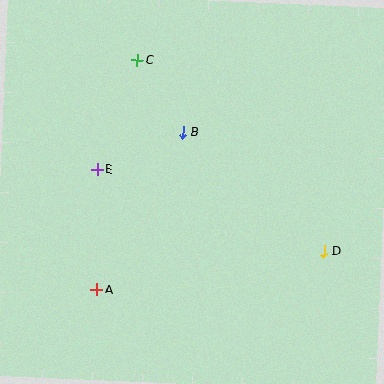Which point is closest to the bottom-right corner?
Point D is closest to the bottom-right corner.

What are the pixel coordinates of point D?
Point D is at (324, 251).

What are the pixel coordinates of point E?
Point E is at (97, 169).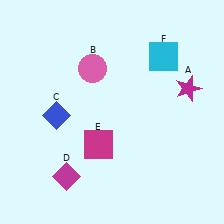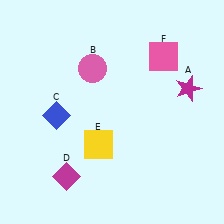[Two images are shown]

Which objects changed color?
E changed from magenta to yellow. F changed from cyan to pink.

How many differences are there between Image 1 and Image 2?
There are 2 differences between the two images.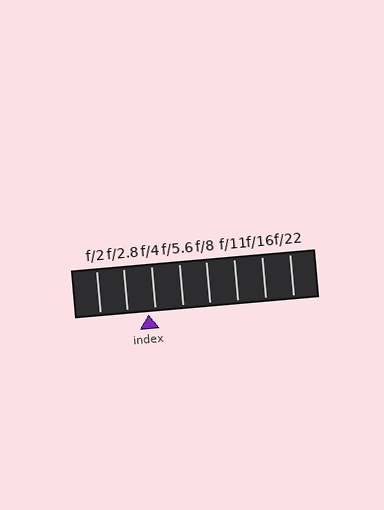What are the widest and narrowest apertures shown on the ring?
The widest aperture shown is f/2 and the narrowest is f/22.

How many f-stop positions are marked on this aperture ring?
There are 8 f-stop positions marked.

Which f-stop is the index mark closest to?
The index mark is closest to f/4.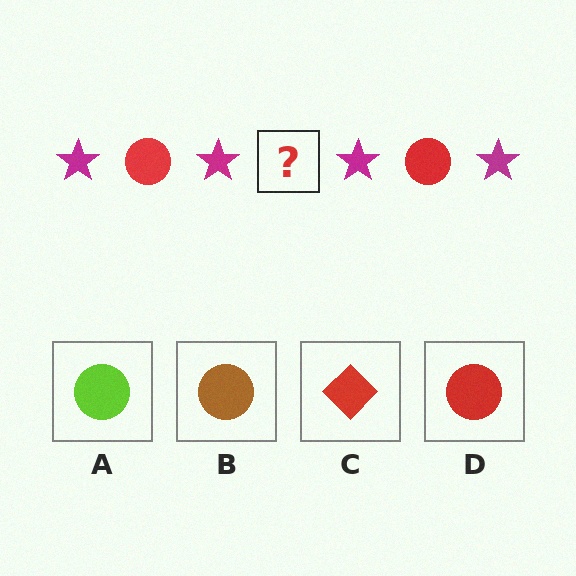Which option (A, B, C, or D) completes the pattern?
D.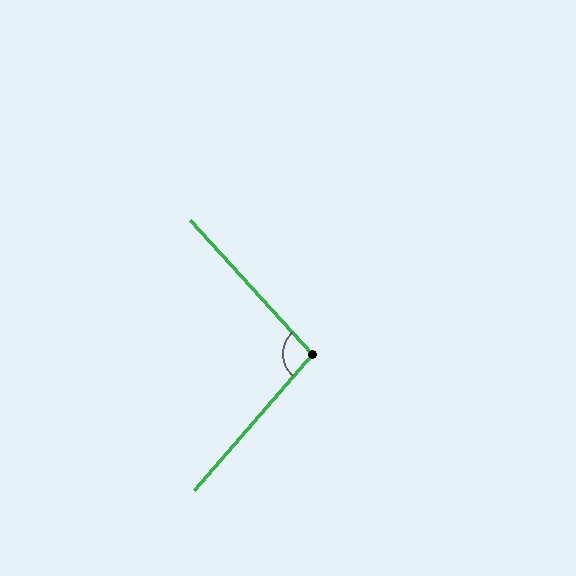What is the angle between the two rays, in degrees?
Approximately 97 degrees.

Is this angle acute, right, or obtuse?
It is obtuse.